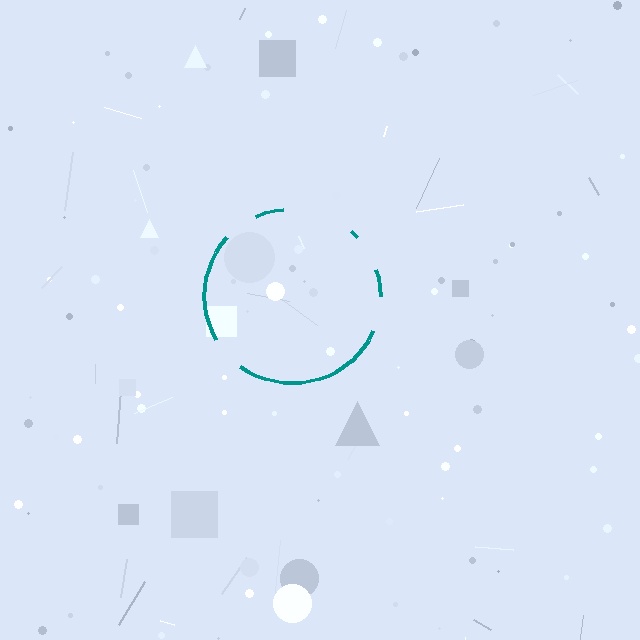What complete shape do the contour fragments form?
The contour fragments form a circle.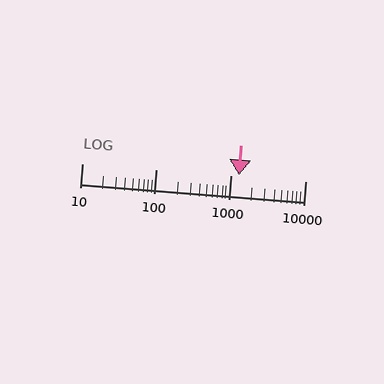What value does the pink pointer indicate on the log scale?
The pointer indicates approximately 1300.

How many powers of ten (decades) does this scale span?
The scale spans 3 decades, from 10 to 10000.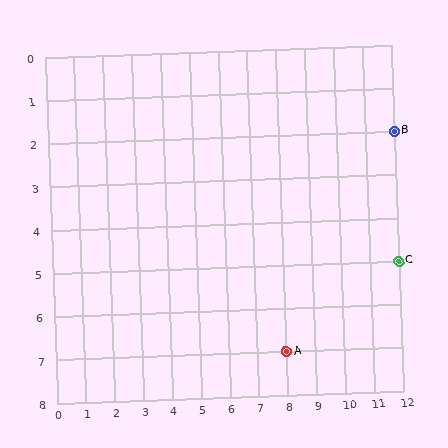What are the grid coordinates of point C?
Point C is at grid coordinates (12, 5).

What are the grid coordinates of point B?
Point B is at grid coordinates (12, 2).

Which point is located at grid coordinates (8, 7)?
Point A is at (8, 7).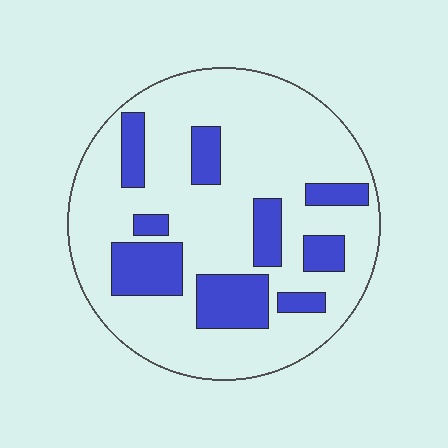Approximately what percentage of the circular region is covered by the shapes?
Approximately 25%.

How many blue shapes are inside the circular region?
9.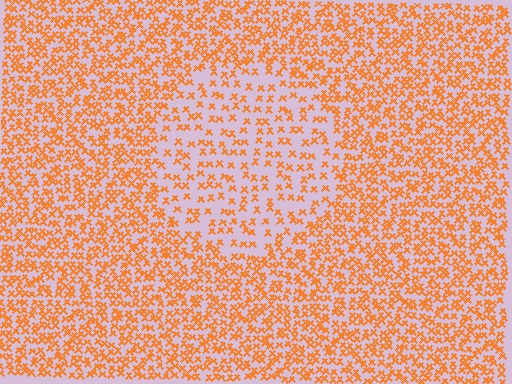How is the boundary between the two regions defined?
The boundary is defined by a change in element density (approximately 2.1x ratio). All elements are the same color, size, and shape.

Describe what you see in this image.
The image contains small orange elements arranged at two different densities. A circle-shaped region is visible where the elements are less densely packed than the surrounding area.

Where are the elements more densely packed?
The elements are more densely packed outside the circle boundary.